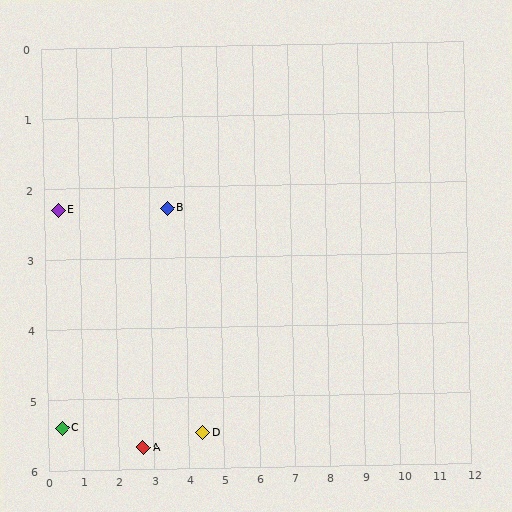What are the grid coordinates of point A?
Point A is at approximately (2.7, 5.7).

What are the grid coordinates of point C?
Point C is at approximately (0.4, 5.4).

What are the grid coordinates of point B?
Point B is at approximately (3.5, 2.3).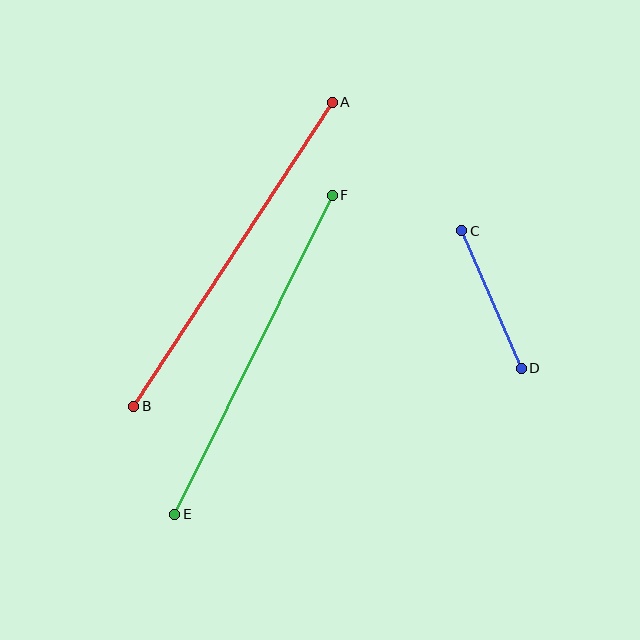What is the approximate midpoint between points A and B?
The midpoint is at approximately (233, 254) pixels.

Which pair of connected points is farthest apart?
Points A and B are farthest apart.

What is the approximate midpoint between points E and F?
The midpoint is at approximately (253, 355) pixels.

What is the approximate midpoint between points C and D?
The midpoint is at approximately (492, 299) pixels.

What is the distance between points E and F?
The distance is approximately 356 pixels.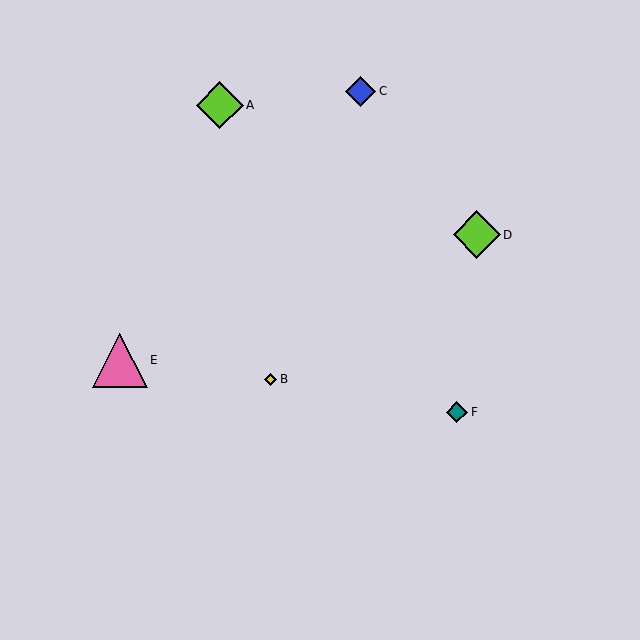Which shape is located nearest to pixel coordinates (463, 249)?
The lime diamond (labeled D) at (477, 235) is nearest to that location.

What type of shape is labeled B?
Shape B is a yellow diamond.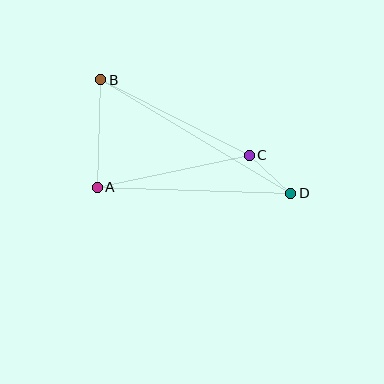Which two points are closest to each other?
Points C and D are closest to each other.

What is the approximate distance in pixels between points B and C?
The distance between B and C is approximately 167 pixels.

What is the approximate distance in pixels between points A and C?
The distance between A and C is approximately 155 pixels.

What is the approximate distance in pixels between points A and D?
The distance between A and D is approximately 193 pixels.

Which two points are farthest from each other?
Points B and D are farthest from each other.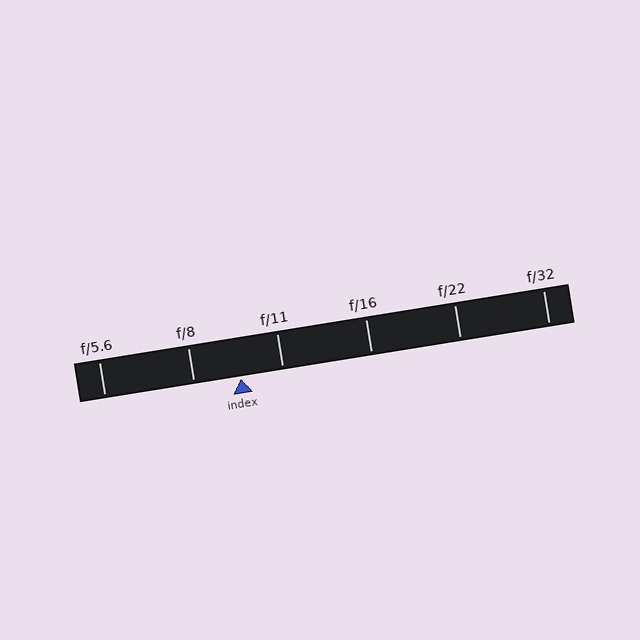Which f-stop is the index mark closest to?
The index mark is closest to f/11.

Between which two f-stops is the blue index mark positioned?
The index mark is between f/8 and f/11.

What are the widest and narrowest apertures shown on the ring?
The widest aperture shown is f/5.6 and the narrowest is f/32.